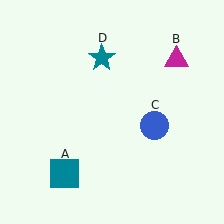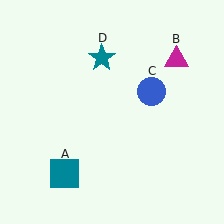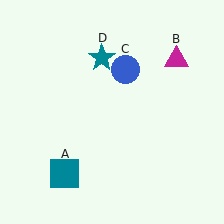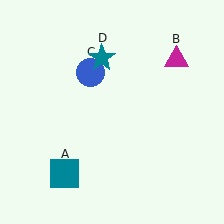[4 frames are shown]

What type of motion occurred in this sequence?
The blue circle (object C) rotated counterclockwise around the center of the scene.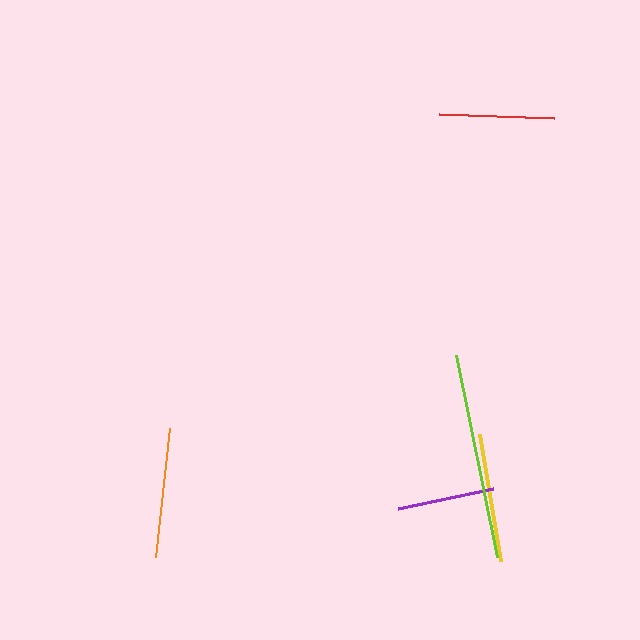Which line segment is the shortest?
The purple line is the shortest at approximately 97 pixels.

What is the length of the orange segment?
The orange segment is approximately 130 pixels long.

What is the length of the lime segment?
The lime segment is approximately 206 pixels long.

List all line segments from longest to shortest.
From longest to shortest: lime, orange, yellow, red, purple.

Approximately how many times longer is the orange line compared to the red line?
The orange line is approximately 1.1 times the length of the red line.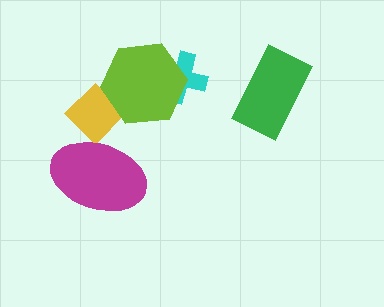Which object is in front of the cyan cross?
The lime hexagon is in front of the cyan cross.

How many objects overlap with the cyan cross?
1 object overlaps with the cyan cross.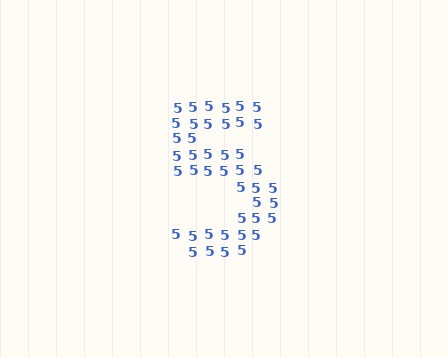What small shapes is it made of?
It is made of small digit 5's.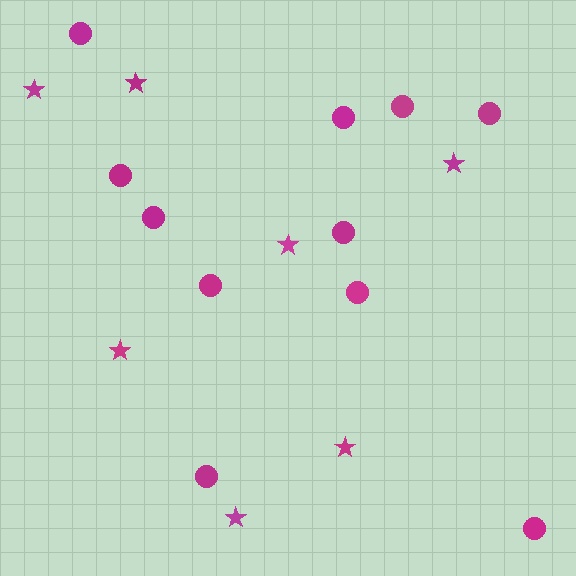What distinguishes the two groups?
There are 2 groups: one group of stars (7) and one group of circles (11).